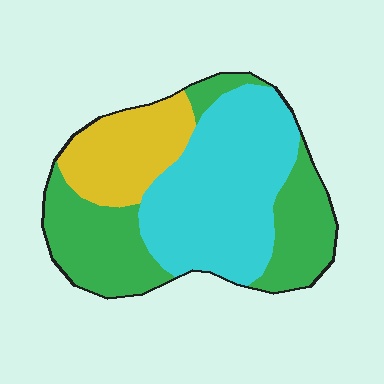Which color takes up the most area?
Cyan, at roughly 45%.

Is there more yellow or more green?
Green.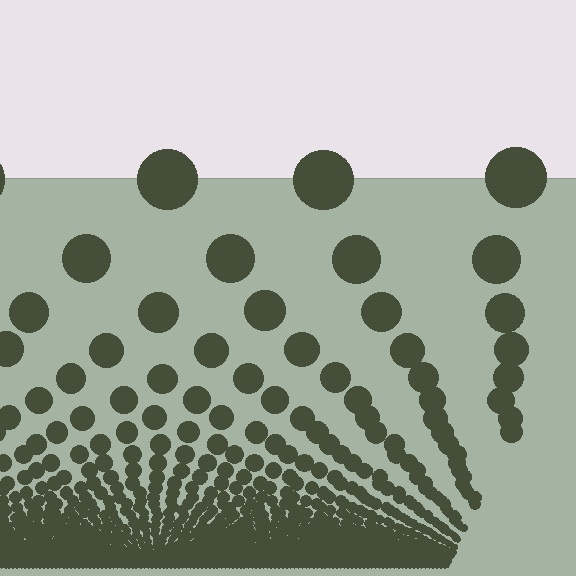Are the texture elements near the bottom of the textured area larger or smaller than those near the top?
Smaller. The gradient is inverted — elements near the bottom are smaller and denser.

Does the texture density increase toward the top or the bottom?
Density increases toward the bottom.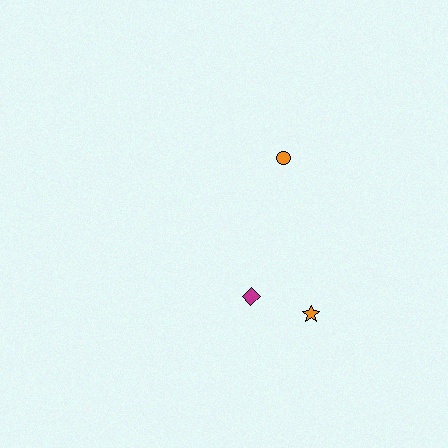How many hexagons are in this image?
There are no hexagons.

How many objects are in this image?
There are 3 objects.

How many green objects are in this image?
There are no green objects.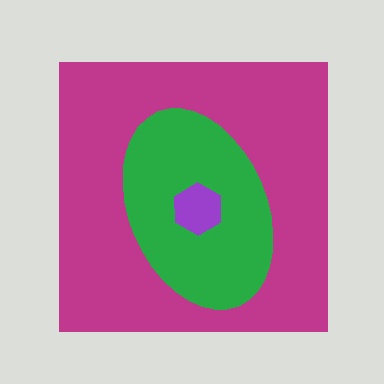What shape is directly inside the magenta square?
The green ellipse.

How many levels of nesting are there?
3.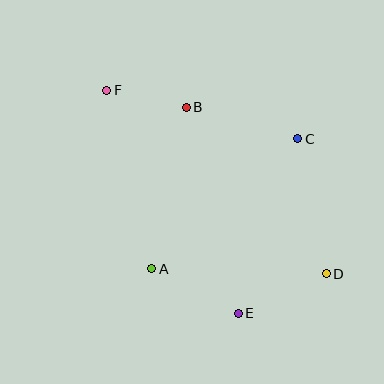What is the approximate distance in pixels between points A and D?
The distance between A and D is approximately 174 pixels.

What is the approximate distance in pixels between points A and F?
The distance between A and F is approximately 184 pixels.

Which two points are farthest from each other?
Points D and F are farthest from each other.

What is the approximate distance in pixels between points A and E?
The distance between A and E is approximately 97 pixels.